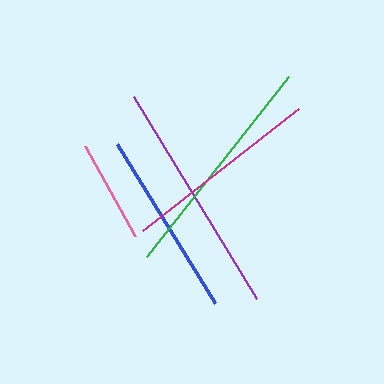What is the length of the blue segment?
The blue segment is approximately 187 pixels long.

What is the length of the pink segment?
The pink segment is approximately 103 pixels long.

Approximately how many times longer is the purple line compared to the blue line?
The purple line is approximately 1.3 times the length of the blue line.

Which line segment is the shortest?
The pink line is the shortest at approximately 103 pixels.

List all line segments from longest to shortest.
From longest to shortest: purple, green, magenta, blue, pink.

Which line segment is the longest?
The purple line is the longest at approximately 236 pixels.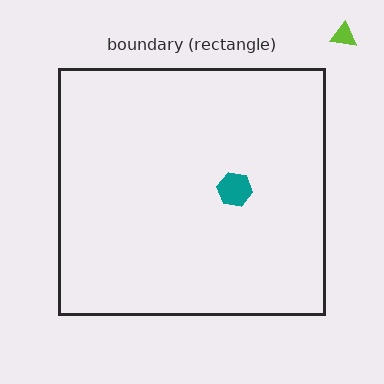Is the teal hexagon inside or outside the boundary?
Inside.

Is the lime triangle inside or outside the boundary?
Outside.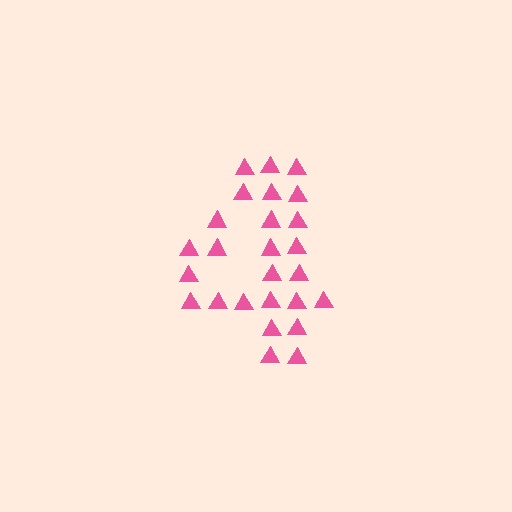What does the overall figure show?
The overall figure shows the digit 4.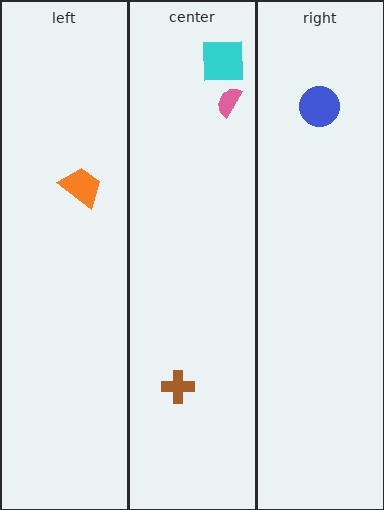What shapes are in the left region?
The orange trapezoid.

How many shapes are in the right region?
1.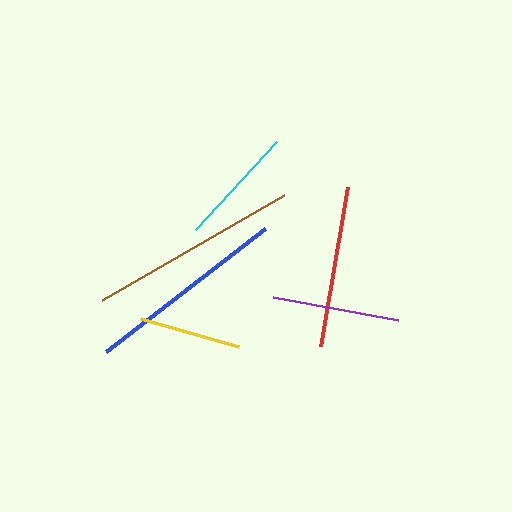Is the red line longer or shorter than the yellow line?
The red line is longer than the yellow line.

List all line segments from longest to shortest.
From longest to shortest: brown, blue, red, purple, cyan, yellow.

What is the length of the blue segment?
The blue segment is approximately 201 pixels long.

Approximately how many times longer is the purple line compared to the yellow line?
The purple line is approximately 1.2 times the length of the yellow line.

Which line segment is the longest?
The brown line is the longest at approximately 210 pixels.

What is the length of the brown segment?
The brown segment is approximately 210 pixels long.